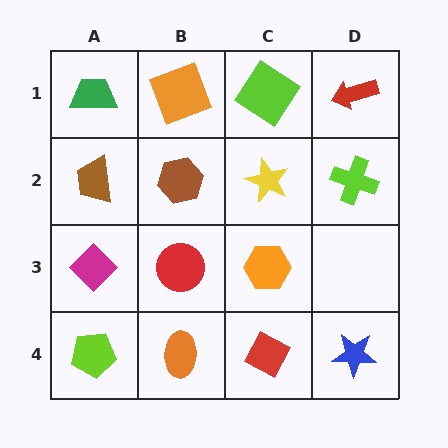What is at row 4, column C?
A red diamond.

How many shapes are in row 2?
4 shapes.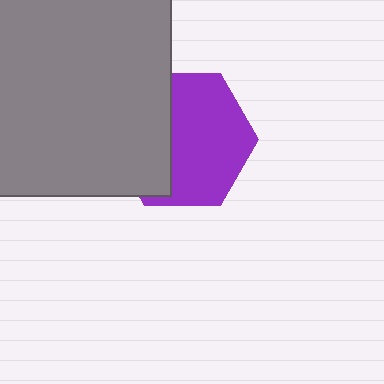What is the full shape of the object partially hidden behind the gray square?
The partially hidden object is a purple hexagon.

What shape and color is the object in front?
The object in front is a gray square.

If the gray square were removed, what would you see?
You would see the complete purple hexagon.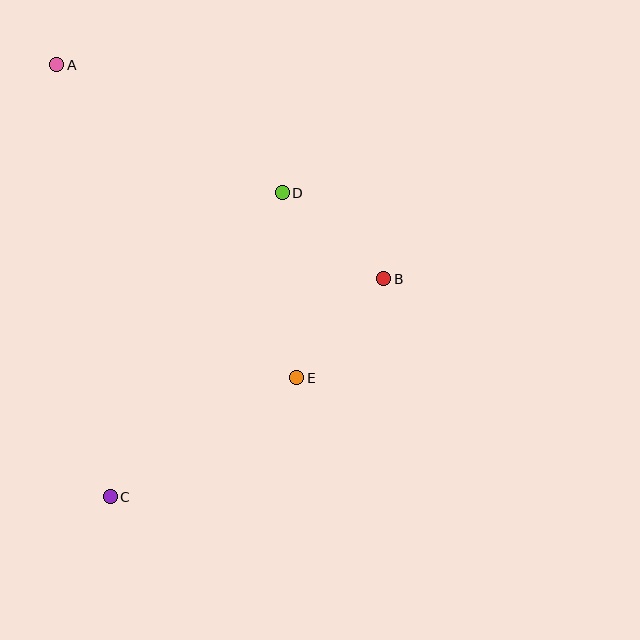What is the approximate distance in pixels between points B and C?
The distance between B and C is approximately 350 pixels.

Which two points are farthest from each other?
Points A and C are farthest from each other.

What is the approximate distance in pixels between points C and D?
The distance between C and D is approximately 349 pixels.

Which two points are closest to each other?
Points B and E are closest to each other.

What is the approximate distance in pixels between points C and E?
The distance between C and E is approximately 221 pixels.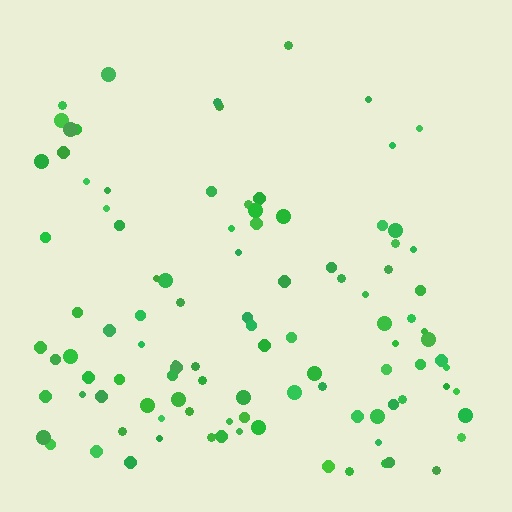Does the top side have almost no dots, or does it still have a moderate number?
Still a moderate number, just noticeably fewer than the bottom.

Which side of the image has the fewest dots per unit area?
The top.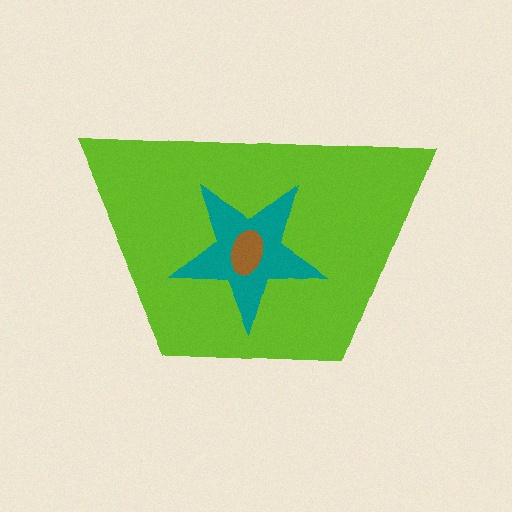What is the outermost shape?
The lime trapezoid.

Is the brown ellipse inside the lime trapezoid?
Yes.